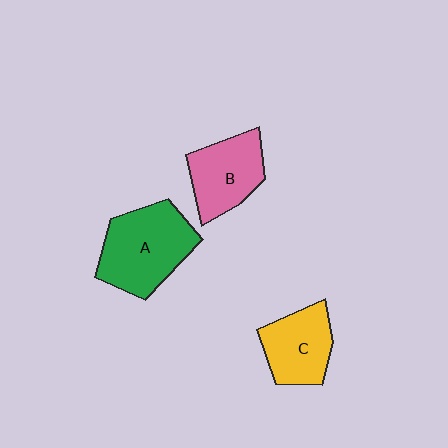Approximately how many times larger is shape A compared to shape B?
Approximately 1.4 times.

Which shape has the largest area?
Shape A (green).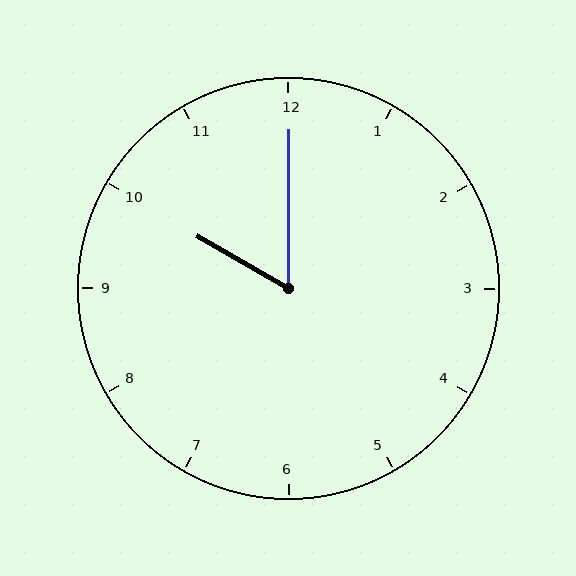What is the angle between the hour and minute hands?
Approximately 60 degrees.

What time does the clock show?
10:00.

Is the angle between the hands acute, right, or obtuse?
It is acute.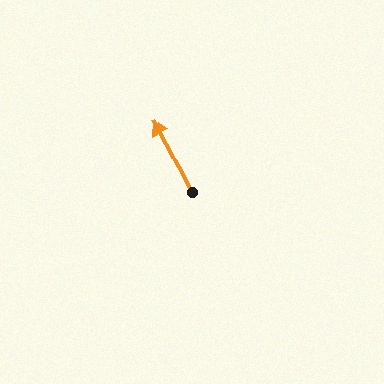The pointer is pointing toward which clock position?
Roughly 11 o'clock.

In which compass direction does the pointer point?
Northwest.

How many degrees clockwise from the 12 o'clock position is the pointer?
Approximately 333 degrees.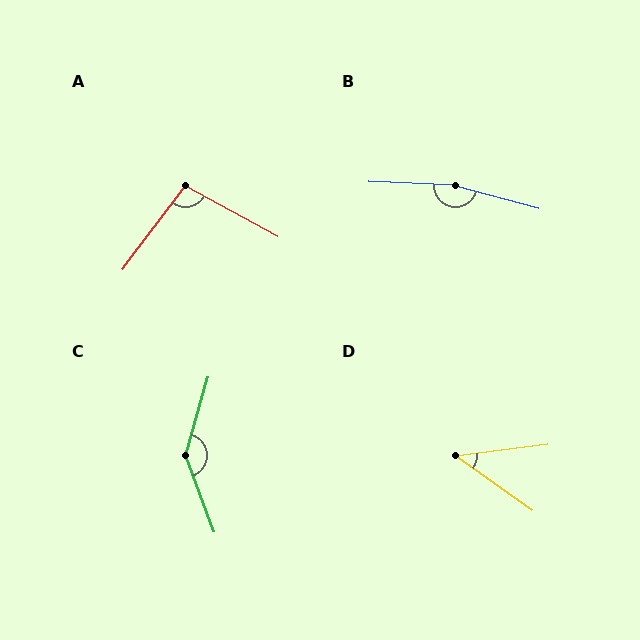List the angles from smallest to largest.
D (43°), A (98°), C (143°), B (168°).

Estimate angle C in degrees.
Approximately 143 degrees.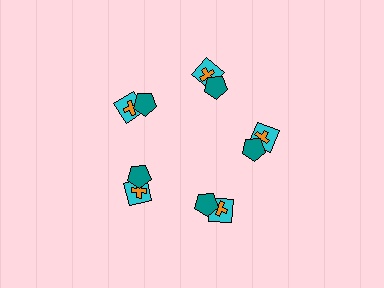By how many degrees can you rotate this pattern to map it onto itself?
The pattern maps onto itself every 72 degrees of rotation.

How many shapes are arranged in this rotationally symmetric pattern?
There are 15 shapes, arranged in 5 groups of 3.